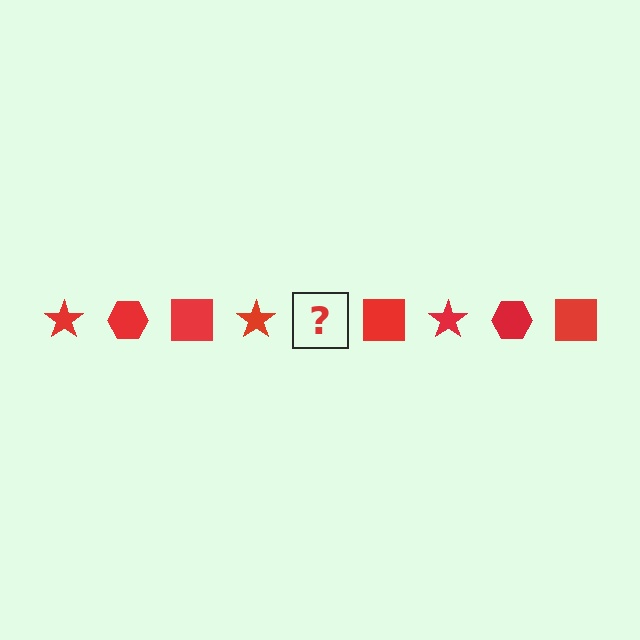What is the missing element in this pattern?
The missing element is a red hexagon.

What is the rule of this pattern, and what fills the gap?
The rule is that the pattern cycles through star, hexagon, square shapes in red. The gap should be filled with a red hexagon.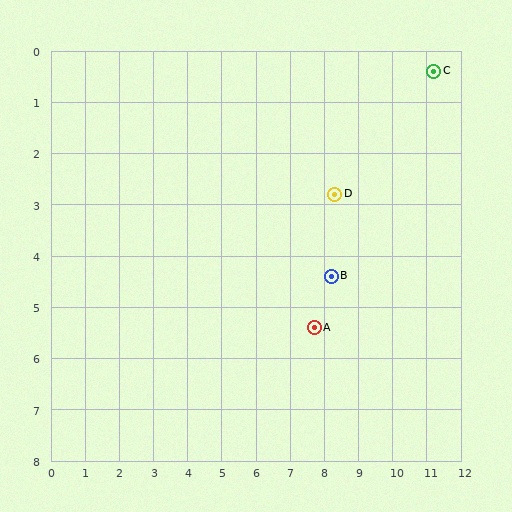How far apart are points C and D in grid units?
Points C and D are about 3.8 grid units apart.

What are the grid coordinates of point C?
Point C is at approximately (11.2, 0.4).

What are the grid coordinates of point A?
Point A is at approximately (7.7, 5.4).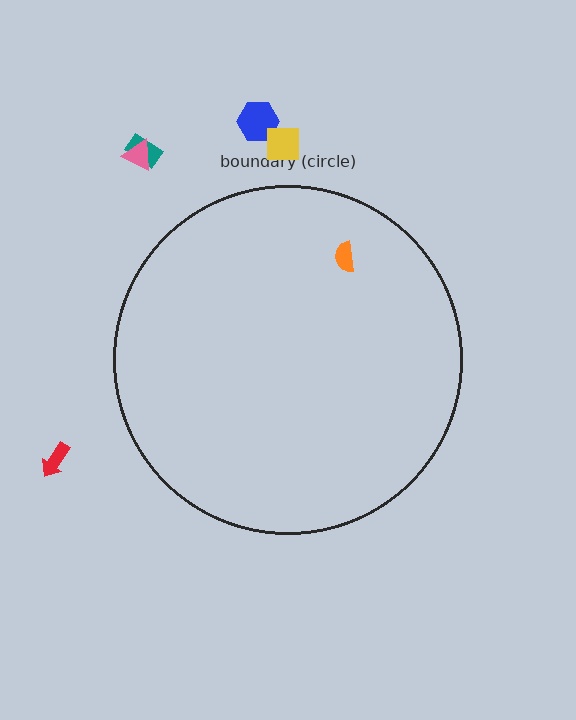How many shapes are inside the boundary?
1 inside, 5 outside.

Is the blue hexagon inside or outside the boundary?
Outside.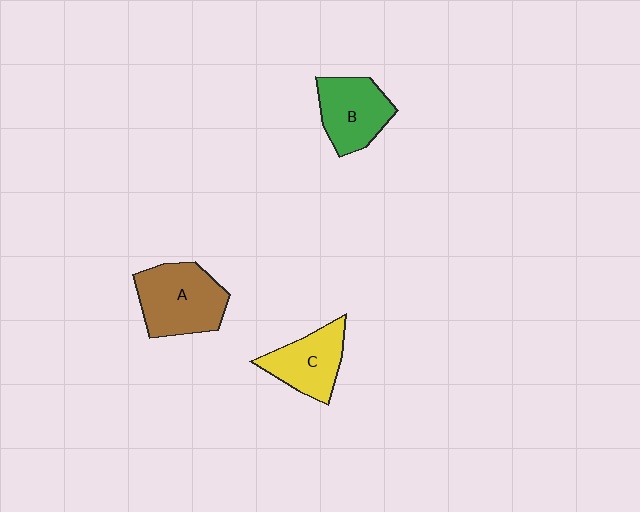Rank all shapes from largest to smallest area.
From largest to smallest: A (brown), B (green), C (yellow).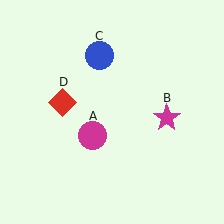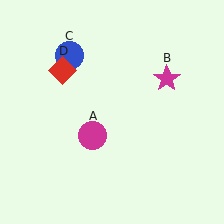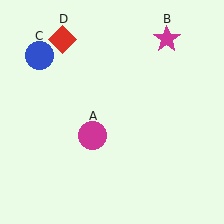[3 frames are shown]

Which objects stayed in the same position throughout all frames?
Magenta circle (object A) remained stationary.